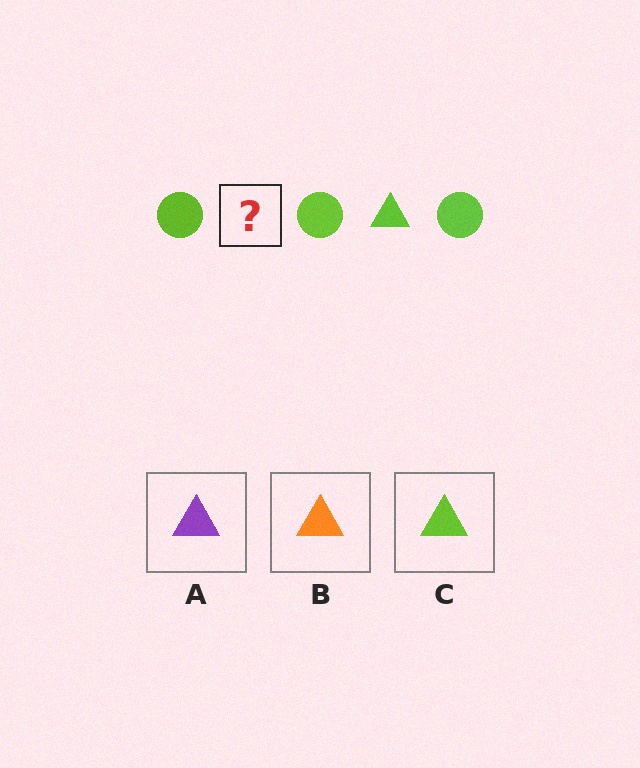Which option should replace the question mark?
Option C.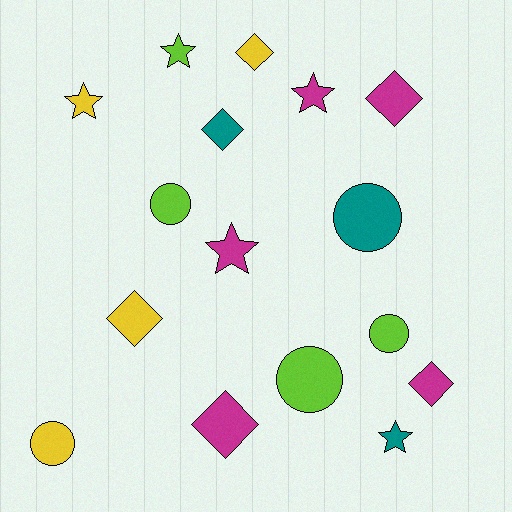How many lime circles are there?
There are 3 lime circles.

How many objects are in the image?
There are 16 objects.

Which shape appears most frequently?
Diamond, with 6 objects.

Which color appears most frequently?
Magenta, with 5 objects.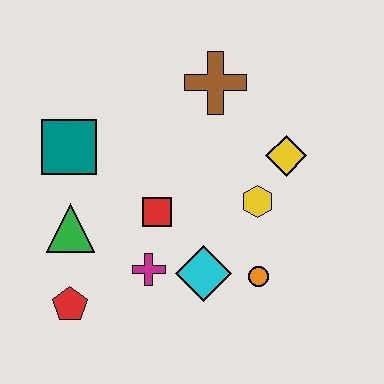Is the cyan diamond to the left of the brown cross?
Yes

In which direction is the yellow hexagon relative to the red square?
The yellow hexagon is to the right of the red square.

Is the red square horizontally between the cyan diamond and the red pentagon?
Yes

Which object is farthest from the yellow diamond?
The red pentagon is farthest from the yellow diamond.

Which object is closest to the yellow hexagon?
The yellow diamond is closest to the yellow hexagon.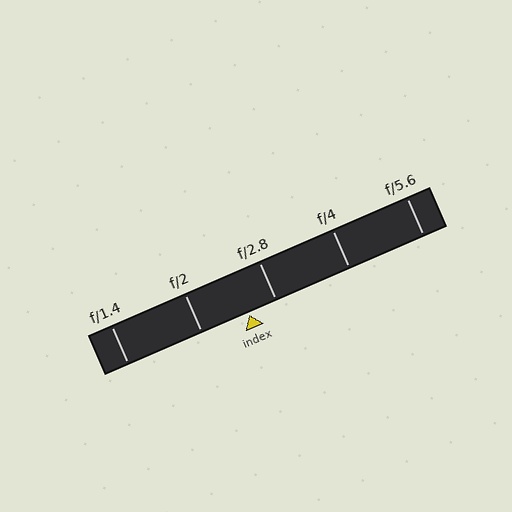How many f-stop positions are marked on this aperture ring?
There are 5 f-stop positions marked.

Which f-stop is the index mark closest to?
The index mark is closest to f/2.8.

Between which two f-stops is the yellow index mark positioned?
The index mark is between f/2 and f/2.8.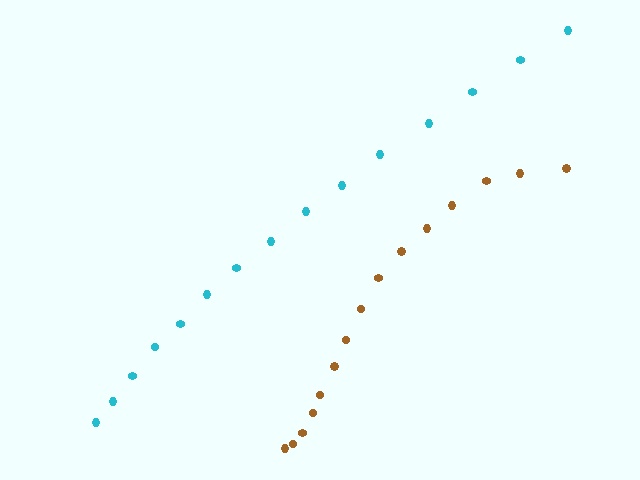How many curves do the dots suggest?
There are 2 distinct paths.